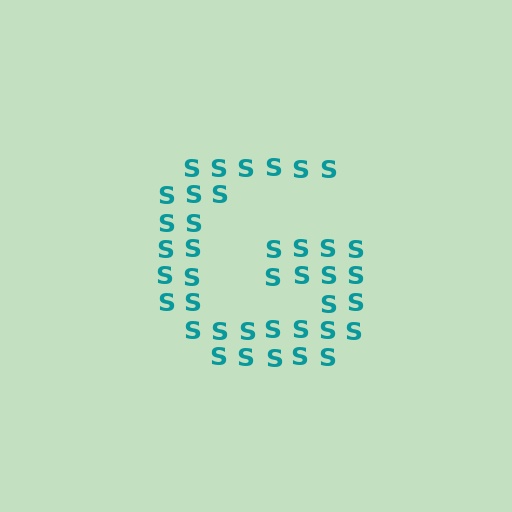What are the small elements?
The small elements are letter S's.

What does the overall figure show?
The overall figure shows the letter G.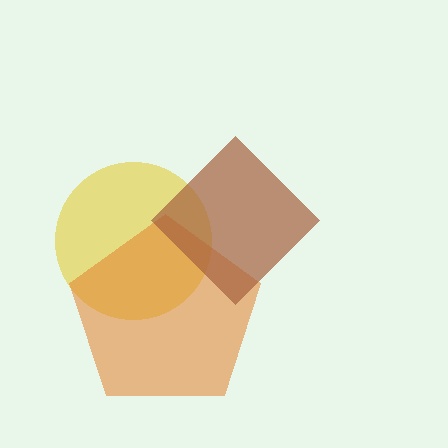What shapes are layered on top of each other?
The layered shapes are: a yellow circle, an orange pentagon, a brown diamond.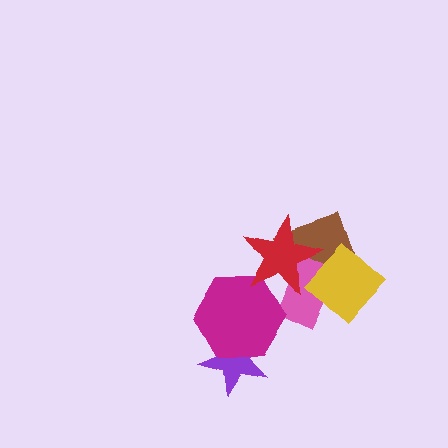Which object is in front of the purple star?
The magenta hexagon is in front of the purple star.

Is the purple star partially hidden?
Yes, it is partially covered by another shape.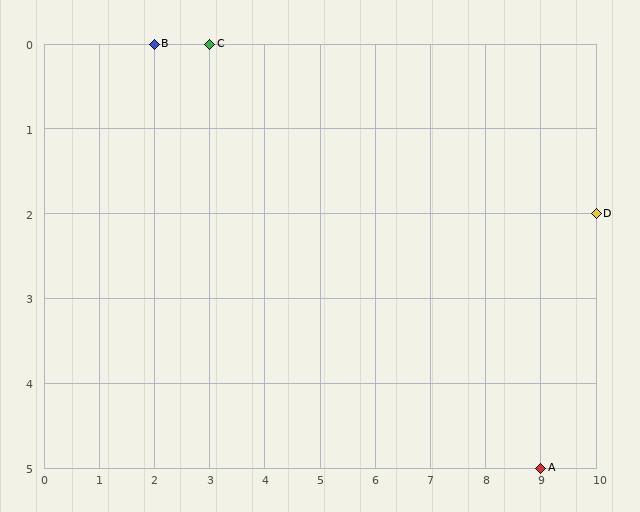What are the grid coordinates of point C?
Point C is at grid coordinates (3, 0).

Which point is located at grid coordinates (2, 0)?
Point B is at (2, 0).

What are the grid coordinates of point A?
Point A is at grid coordinates (9, 5).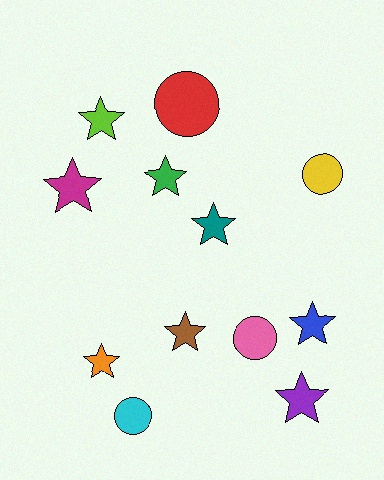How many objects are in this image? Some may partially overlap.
There are 12 objects.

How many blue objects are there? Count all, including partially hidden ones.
There is 1 blue object.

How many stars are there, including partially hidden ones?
There are 8 stars.